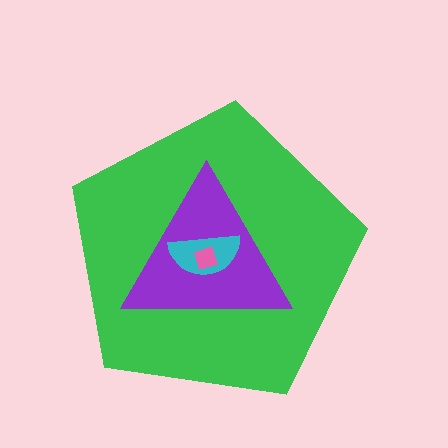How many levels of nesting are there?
4.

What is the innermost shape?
The pink diamond.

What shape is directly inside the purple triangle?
The cyan semicircle.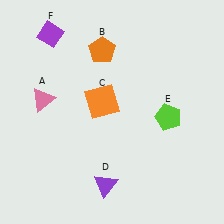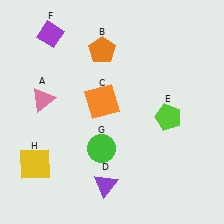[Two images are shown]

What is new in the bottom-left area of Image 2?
A green circle (G) was added in the bottom-left area of Image 2.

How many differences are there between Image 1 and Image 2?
There are 2 differences between the two images.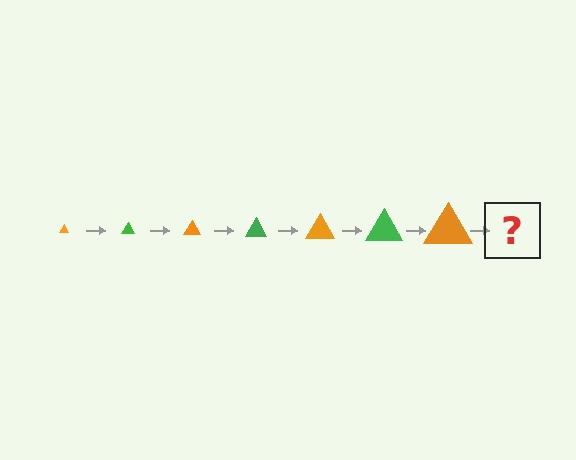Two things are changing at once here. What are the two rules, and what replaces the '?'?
The two rules are that the triangle grows larger each step and the color cycles through orange and green. The '?' should be a green triangle, larger than the previous one.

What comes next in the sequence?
The next element should be a green triangle, larger than the previous one.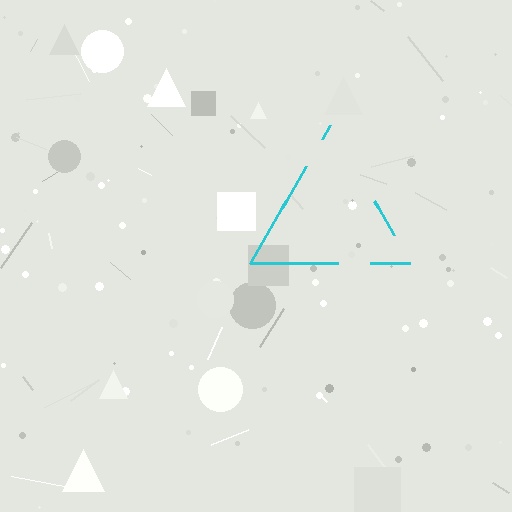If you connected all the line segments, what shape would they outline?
They would outline a triangle.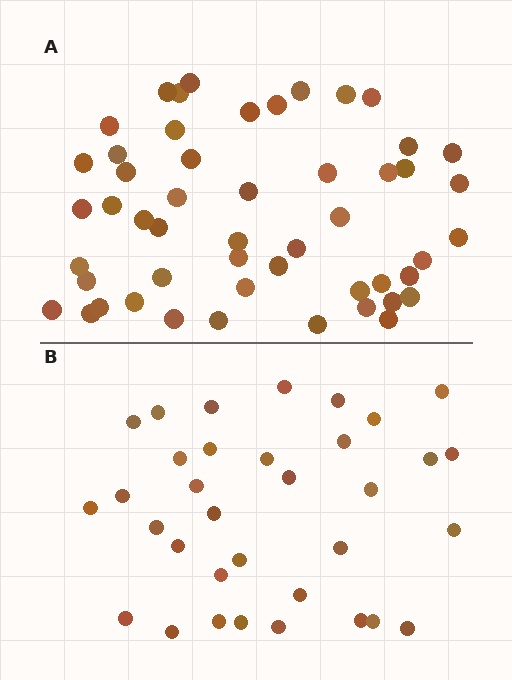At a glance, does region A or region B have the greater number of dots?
Region A (the top region) has more dots.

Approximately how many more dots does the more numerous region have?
Region A has approximately 15 more dots than region B.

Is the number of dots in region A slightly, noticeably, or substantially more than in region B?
Region A has substantially more. The ratio is roughly 1.5 to 1.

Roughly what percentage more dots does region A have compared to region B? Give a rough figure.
About 50% more.